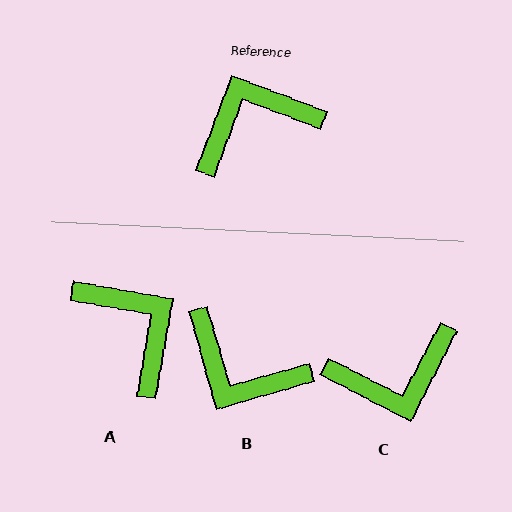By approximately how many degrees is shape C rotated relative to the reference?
Approximately 174 degrees counter-clockwise.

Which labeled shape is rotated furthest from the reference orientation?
C, about 174 degrees away.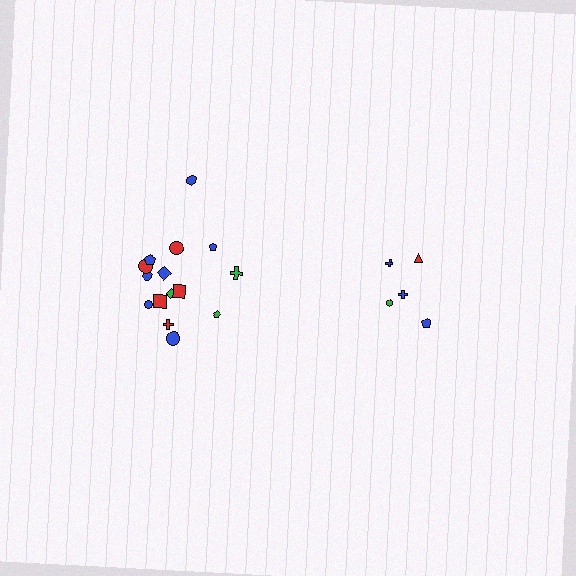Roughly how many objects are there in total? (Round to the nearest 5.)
Roughly 20 objects in total.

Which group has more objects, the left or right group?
The left group.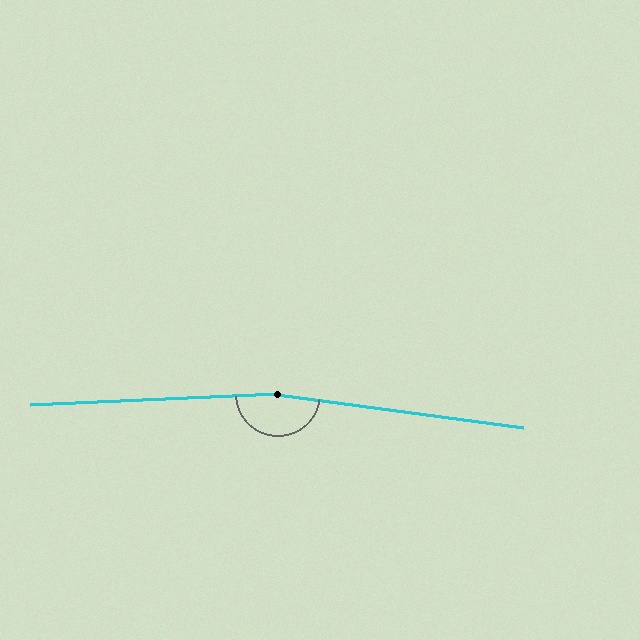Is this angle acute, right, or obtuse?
It is obtuse.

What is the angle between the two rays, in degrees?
Approximately 170 degrees.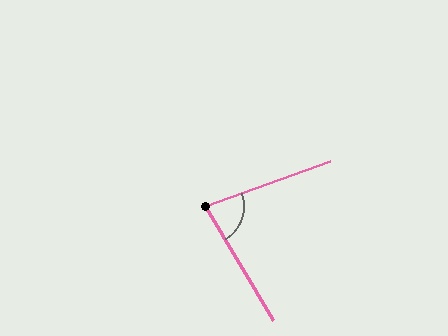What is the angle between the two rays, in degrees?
Approximately 79 degrees.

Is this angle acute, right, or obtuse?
It is acute.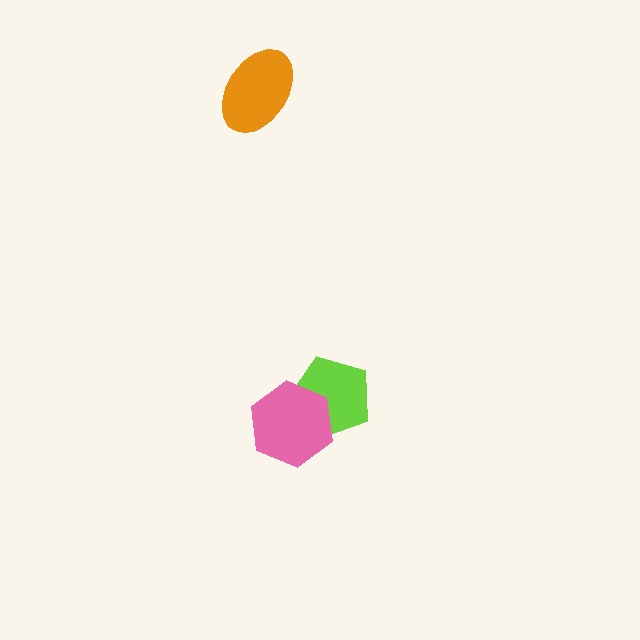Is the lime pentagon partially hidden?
Yes, it is partially covered by another shape.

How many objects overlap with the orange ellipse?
0 objects overlap with the orange ellipse.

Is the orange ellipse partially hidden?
No, no other shape covers it.